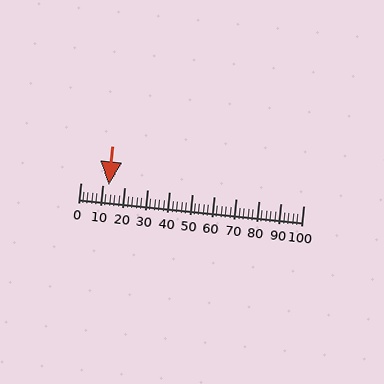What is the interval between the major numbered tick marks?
The major tick marks are spaced 10 units apart.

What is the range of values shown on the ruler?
The ruler shows values from 0 to 100.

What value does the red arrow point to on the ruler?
The red arrow points to approximately 13.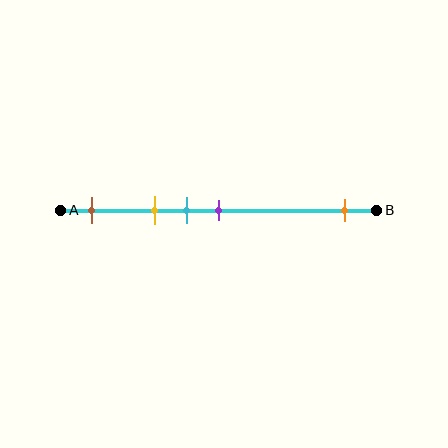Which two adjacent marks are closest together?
The cyan and purple marks are the closest adjacent pair.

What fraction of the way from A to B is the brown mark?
The brown mark is approximately 10% (0.1) of the way from A to B.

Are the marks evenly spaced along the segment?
No, the marks are not evenly spaced.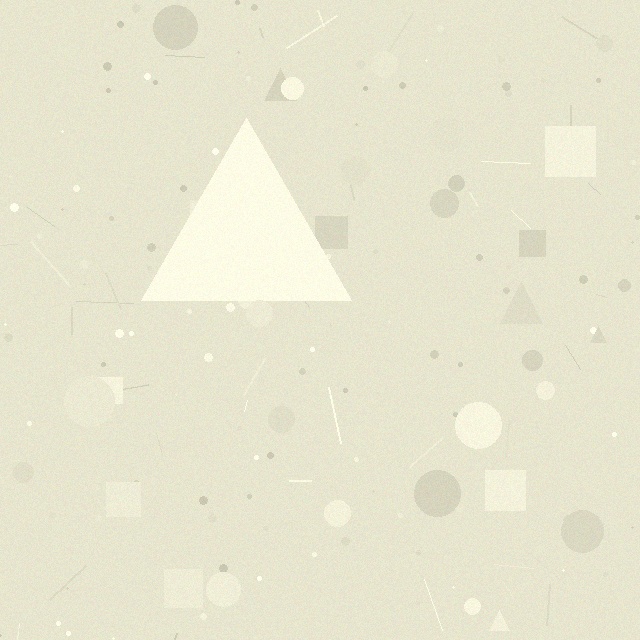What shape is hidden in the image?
A triangle is hidden in the image.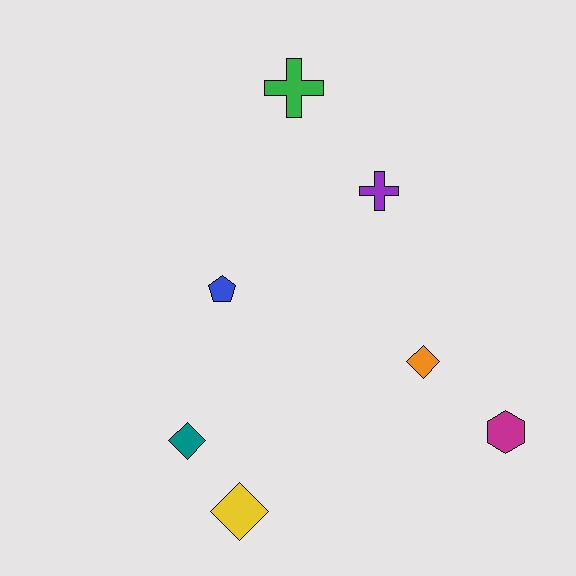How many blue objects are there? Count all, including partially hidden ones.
There is 1 blue object.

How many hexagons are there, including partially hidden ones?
There is 1 hexagon.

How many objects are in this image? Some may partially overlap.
There are 7 objects.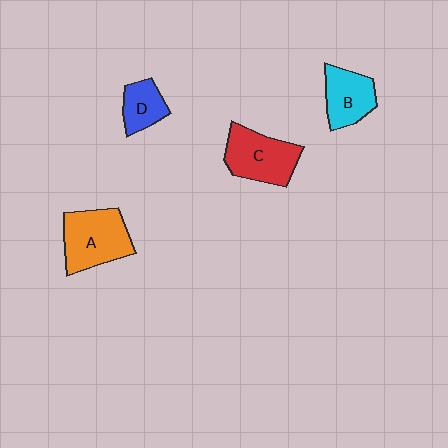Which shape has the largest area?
Shape A (orange).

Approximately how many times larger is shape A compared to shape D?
Approximately 1.9 times.